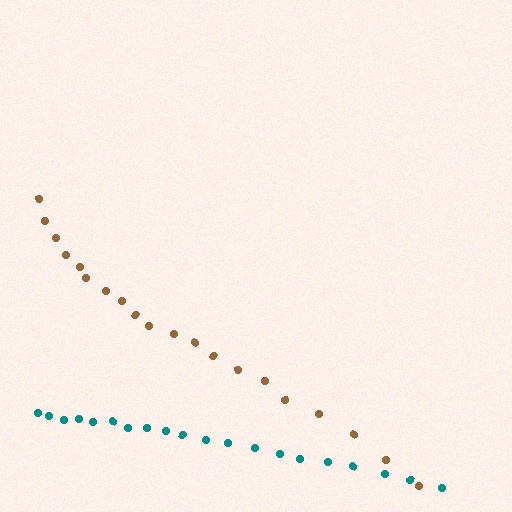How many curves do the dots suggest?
There are 2 distinct paths.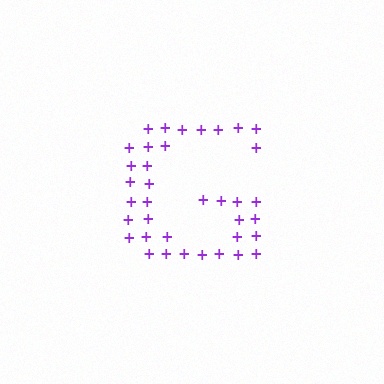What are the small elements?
The small elements are plus signs.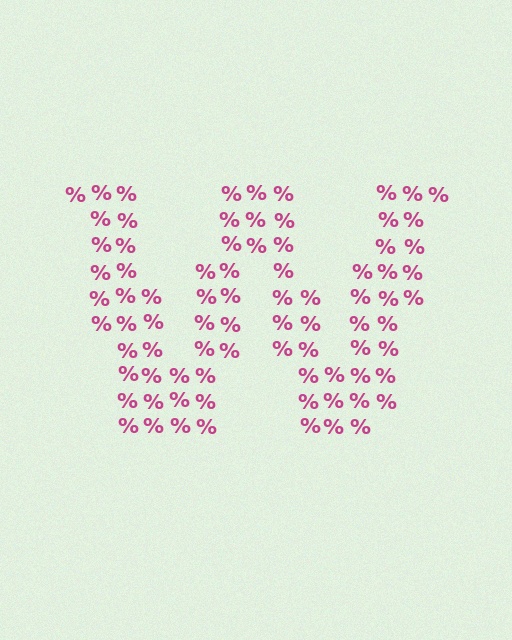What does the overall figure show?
The overall figure shows the letter W.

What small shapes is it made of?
It is made of small percent signs.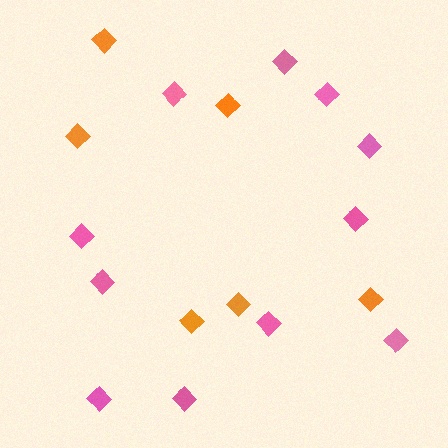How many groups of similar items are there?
There are 2 groups: one group of orange diamonds (6) and one group of pink diamonds (11).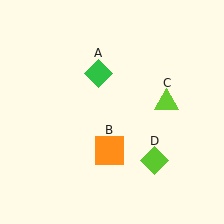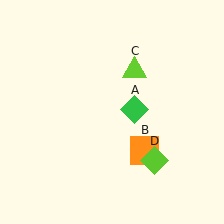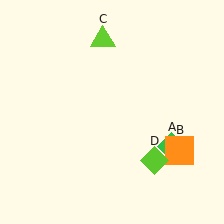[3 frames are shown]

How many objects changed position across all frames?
3 objects changed position: green diamond (object A), orange square (object B), lime triangle (object C).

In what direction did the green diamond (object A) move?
The green diamond (object A) moved down and to the right.